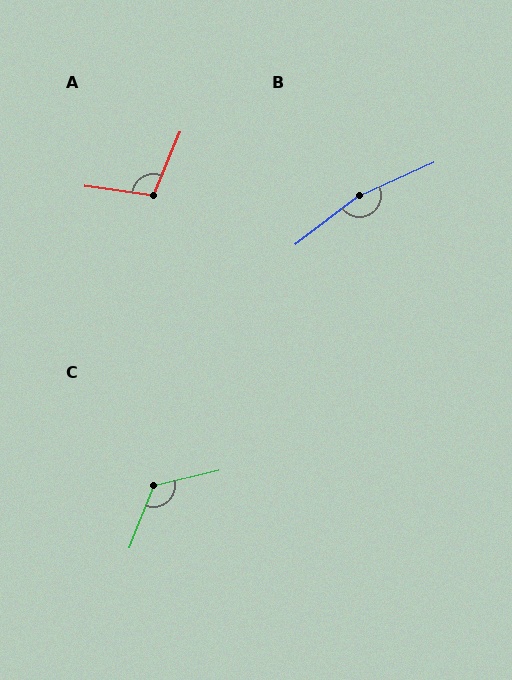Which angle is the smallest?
A, at approximately 105 degrees.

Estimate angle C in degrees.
Approximately 125 degrees.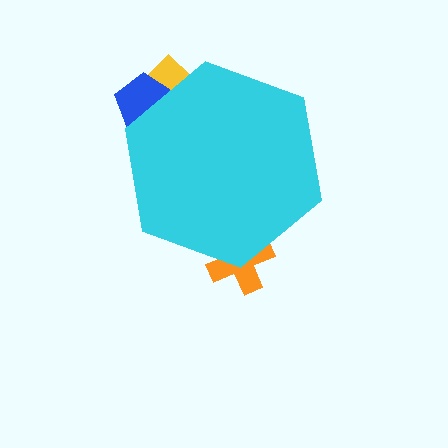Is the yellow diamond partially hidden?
Yes, the yellow diamond is partially hidden behind the cyan hexagon.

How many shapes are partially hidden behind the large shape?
3 shapes are partially hidden.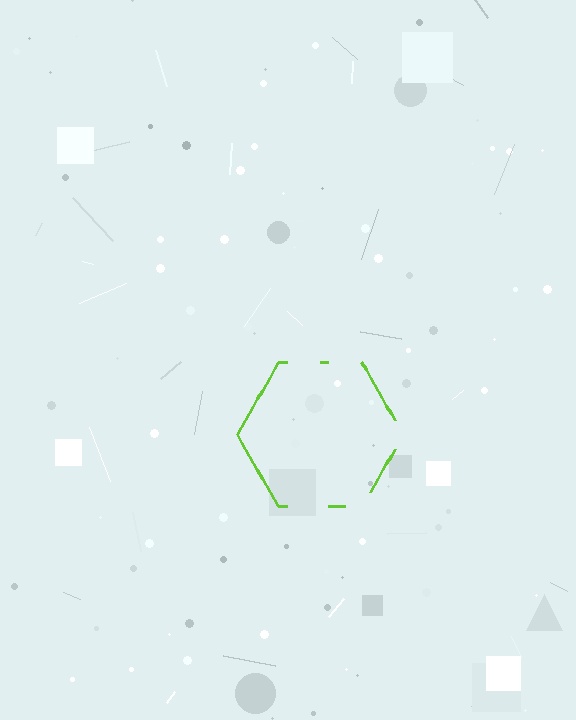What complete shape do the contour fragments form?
The contour fragments form a hexagon.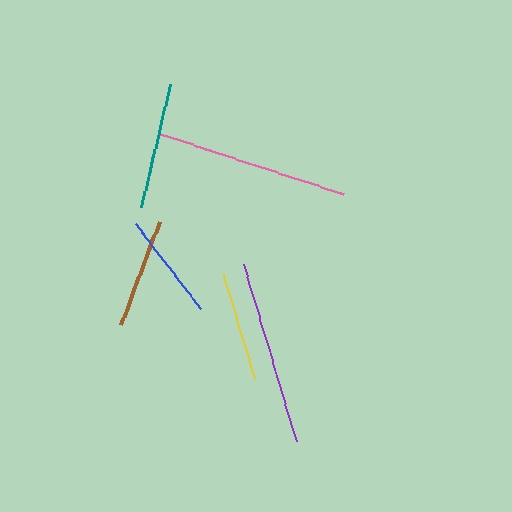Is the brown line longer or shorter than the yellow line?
The brown line is longer than the yellow line.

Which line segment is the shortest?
The blue line is the shortest at approximately 107 pixels.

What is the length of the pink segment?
The pink segment is approximately 193 pixels long.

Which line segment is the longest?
The pink line is the longest at approximately 193 pixels.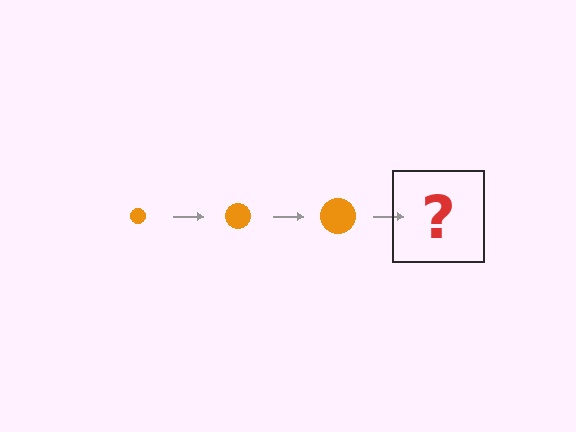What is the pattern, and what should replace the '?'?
The pattern is that the circle gets progressively larger each step. The '?' should be an orange circle, larger than the previous one.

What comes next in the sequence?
The next element should be an orange circle, larger than the previous one.